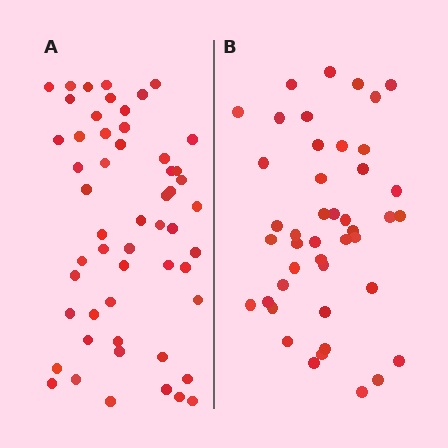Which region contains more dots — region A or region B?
Region A (the left region) has more dots.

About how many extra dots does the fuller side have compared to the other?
Region A has roughly 10 or so more dots than region B.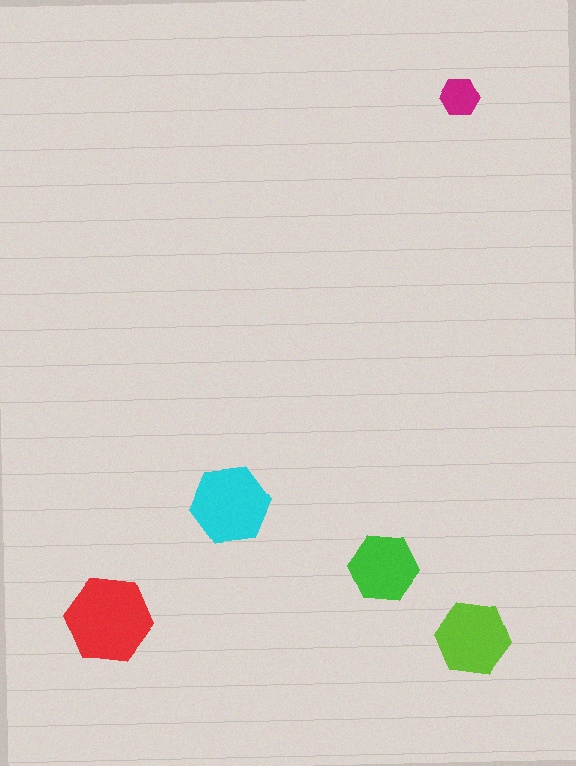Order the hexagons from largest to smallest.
the red one, the cyan one, the lime one, the green one, the magenta one.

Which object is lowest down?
The lime hexagon is bottommost.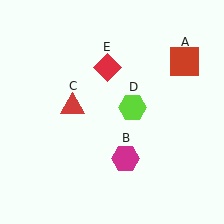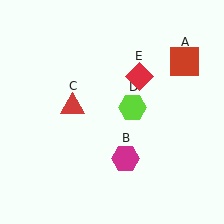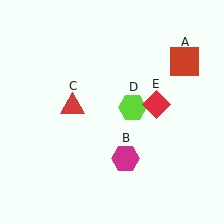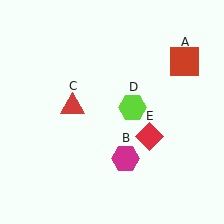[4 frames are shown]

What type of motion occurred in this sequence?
The red diamond (object E) rotated clockwise around the center of the scene.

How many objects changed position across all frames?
1 object changed position: red diamond (object E).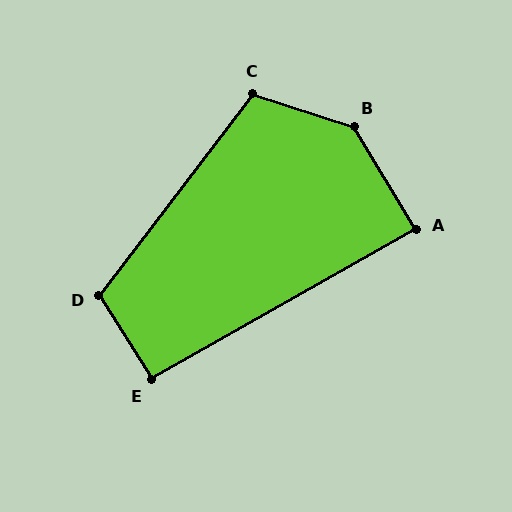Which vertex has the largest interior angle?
B, at approximately 139 degrees.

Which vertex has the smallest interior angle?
A, at approximately 88 degrees.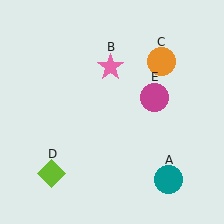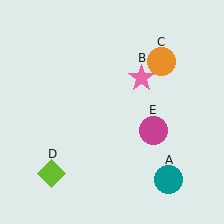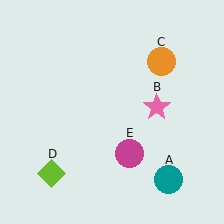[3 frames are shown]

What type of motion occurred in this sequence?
The pink star (object B), magenta circle (object E) rotated clockwise around the center of the scene.